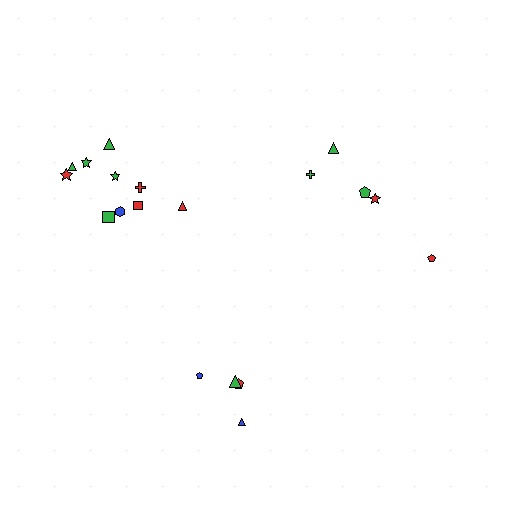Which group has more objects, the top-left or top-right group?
The top-left group.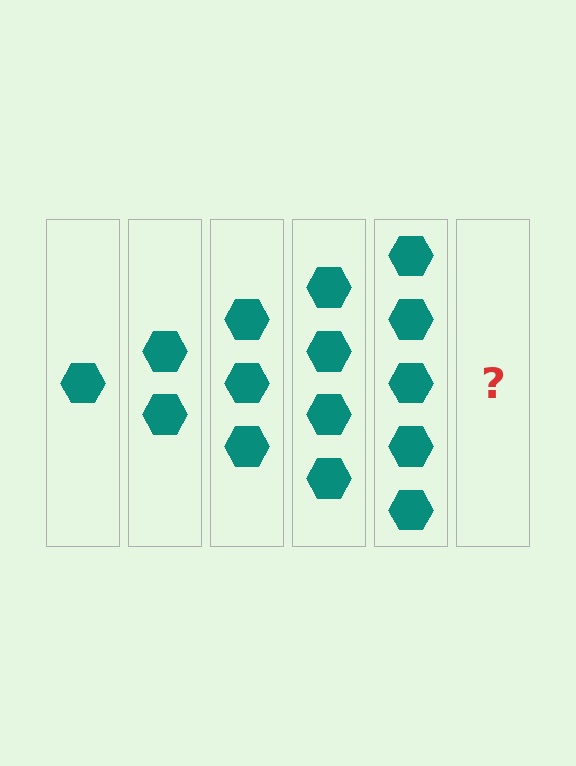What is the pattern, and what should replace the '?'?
The pattern is that each step adds one more hexagon. The '?' should be 6 hexagons.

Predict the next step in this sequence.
The next step is 6 hexagons.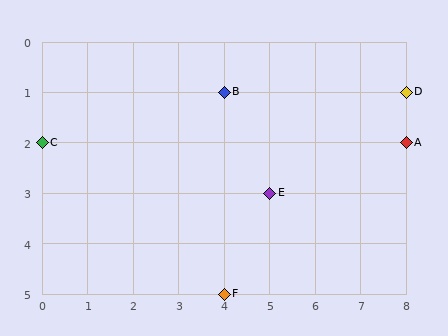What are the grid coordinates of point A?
Point A is at grid coordinates (8, 2).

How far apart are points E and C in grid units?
Points E and C are 5 columns and 1 row apart (about 5.1 grid units diagonally).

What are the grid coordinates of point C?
Point C is at grid coordinates (0, 2).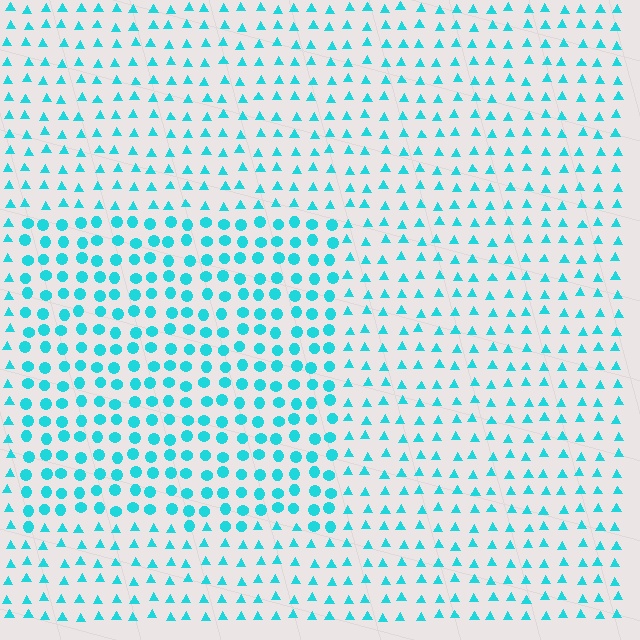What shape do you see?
I see a rectangle.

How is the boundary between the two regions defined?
The boundary is defined by a change in element shape: circles inside vs. triangles outside. All elements share the same color and spacing.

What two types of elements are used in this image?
The image uses circles inside the rectangle region and triangles outside it.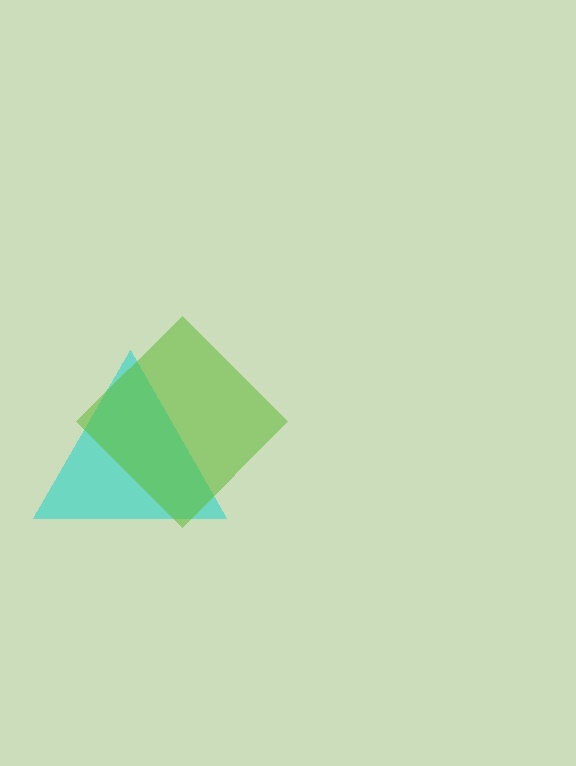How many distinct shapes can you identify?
There are 2 distinct shapes: a cyan triangle, a lime diamond.